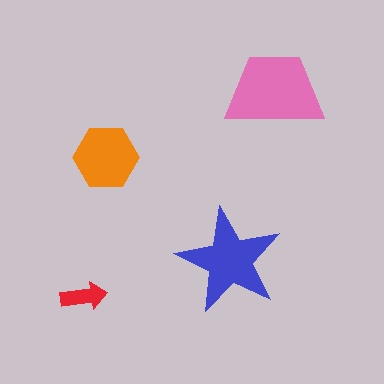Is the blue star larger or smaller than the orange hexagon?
Larger.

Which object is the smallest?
The red arrow.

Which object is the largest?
The pink trapezoid.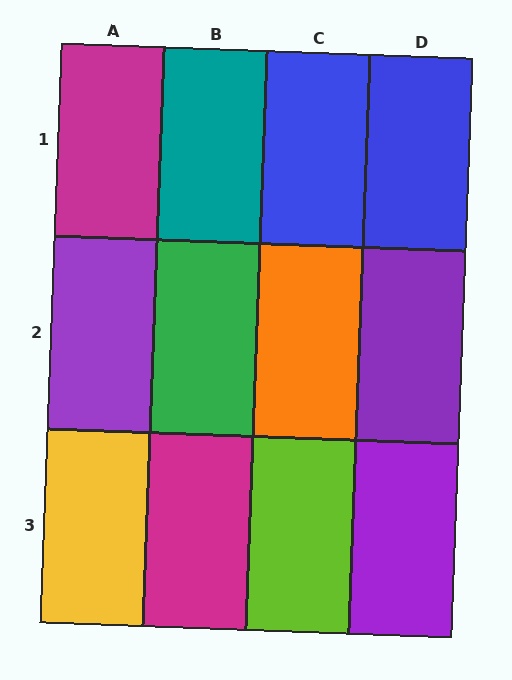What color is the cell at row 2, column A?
Purple.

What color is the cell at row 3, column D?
Purple.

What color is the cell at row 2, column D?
Purple.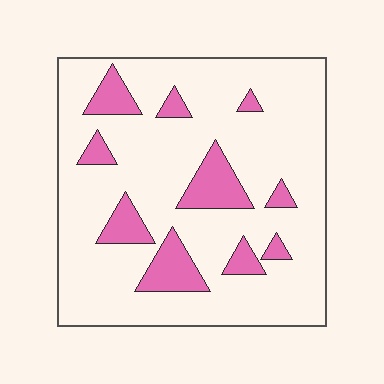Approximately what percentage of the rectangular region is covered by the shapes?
Approximately 15%.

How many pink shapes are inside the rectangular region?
10.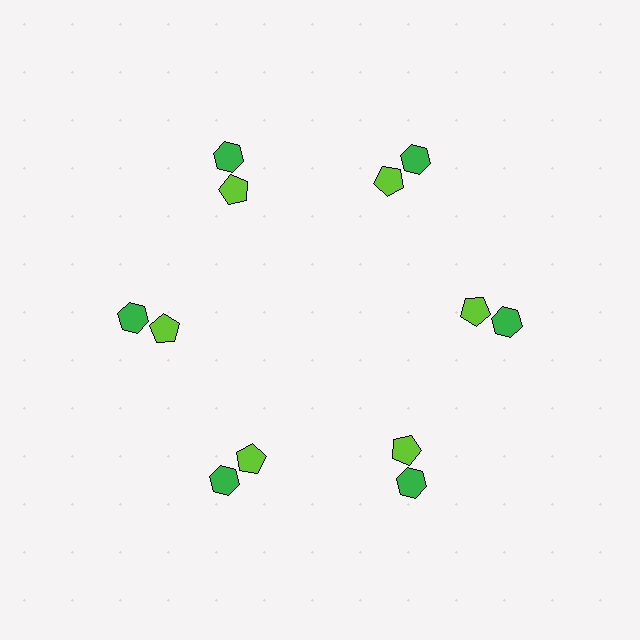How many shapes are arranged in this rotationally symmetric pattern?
There are 12 shapes, arranged in 6 groups of 2.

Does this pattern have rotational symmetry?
Yes, this pattern has 6-fold rotational symmetry. It looks the same after rotating 60 degrees around the center.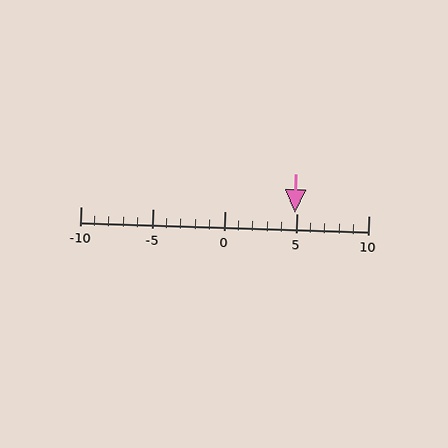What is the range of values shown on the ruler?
The ruler shows values from -10 to 10.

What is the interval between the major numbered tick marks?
The major tick marks are spaced 5 units apart.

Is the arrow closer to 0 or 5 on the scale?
The arrow is closer to 5.